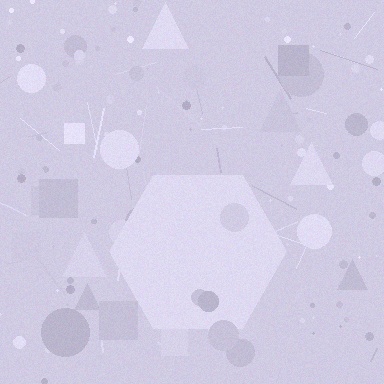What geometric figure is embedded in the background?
A hexagon is embedded in the background.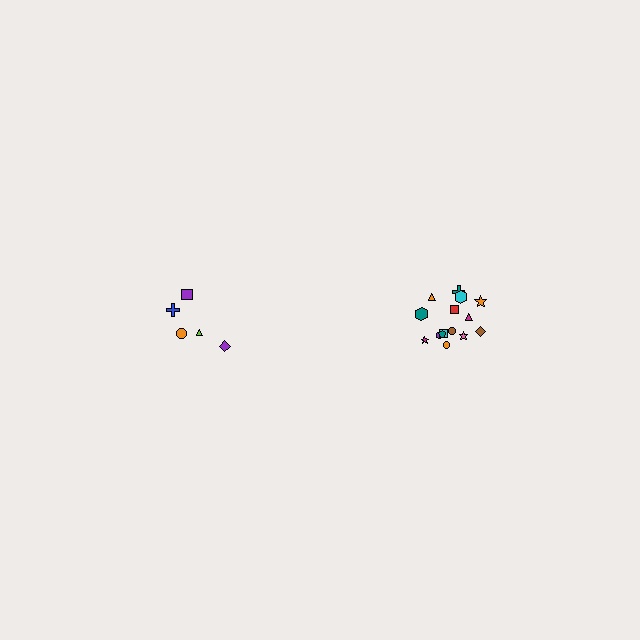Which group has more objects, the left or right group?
The right group.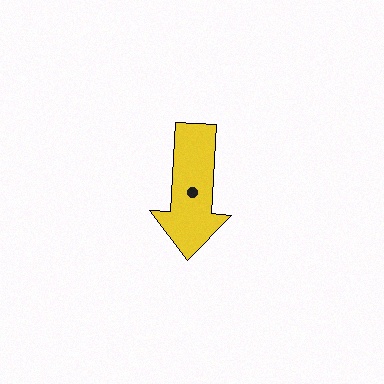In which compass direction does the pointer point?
South.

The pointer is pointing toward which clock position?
Roughly 6 o'clock.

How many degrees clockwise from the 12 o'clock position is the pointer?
Approximately 184 degrees.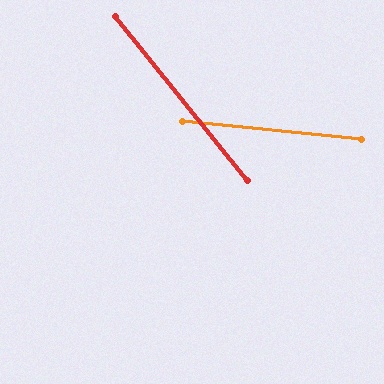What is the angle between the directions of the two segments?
Approximately 46 degrees.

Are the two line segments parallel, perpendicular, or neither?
Neither parallel nor perpendicular — they differ by about 46°.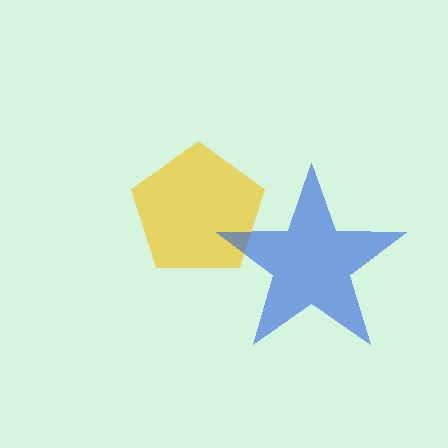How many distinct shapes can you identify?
There are 2 distinct shapes: a yellow pentagon, a blue star.